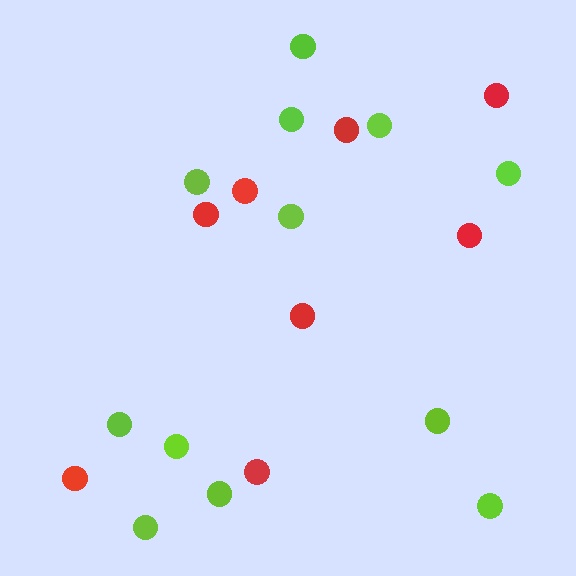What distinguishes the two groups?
There are 2 groups: one group of lime circles (12) and one group of red circles (8).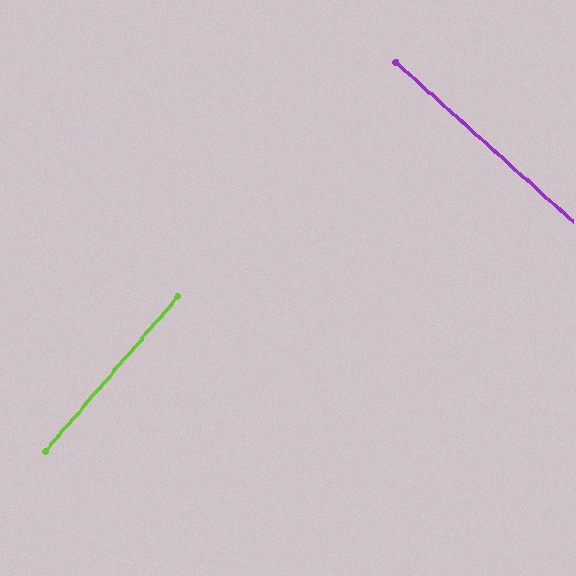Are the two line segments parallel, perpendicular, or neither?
Perpendicular — they meet at approximately 88°.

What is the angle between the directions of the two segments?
Approximately 88 degrees.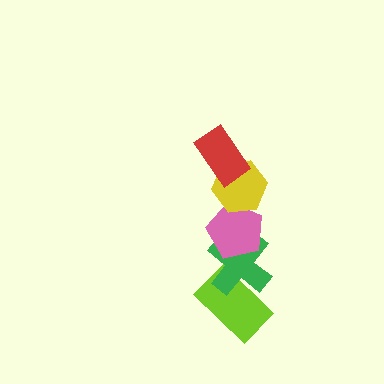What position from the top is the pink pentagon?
The pink pentagon is 3rd from the top.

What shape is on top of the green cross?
The pink pentagon is on top of the green cross.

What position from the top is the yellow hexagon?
The yellow hexagon is 2nd from the top.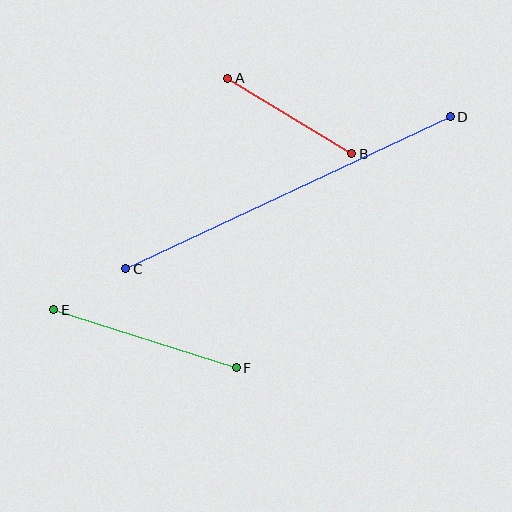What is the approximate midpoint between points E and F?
The midpoint is at approximately (145, 339) pixels.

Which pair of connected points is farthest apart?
Points C and D are farthest apart.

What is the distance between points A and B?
The distance is approximately 145 pixels.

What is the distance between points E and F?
The distance is approximately 192 pixels.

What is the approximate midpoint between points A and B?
The midpoint is at approximately (290, 116) pixels.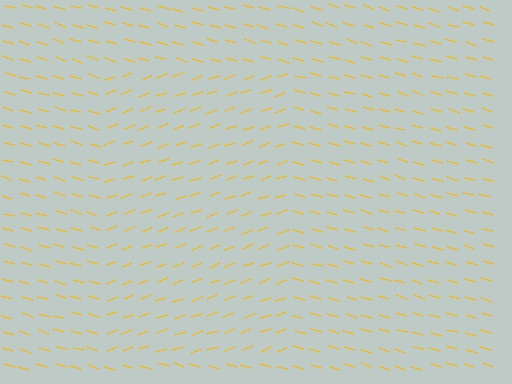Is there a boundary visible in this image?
Yes, there is a texture boundary formed by a change in line orientation.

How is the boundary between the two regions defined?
The boundary is defined purely by a change in line orientation (approximately 38 degrees difference). All lines are the same color and thickness.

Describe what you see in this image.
The image is filled with small yellow line segments. A rectangle region in the image has lines oriented differently from the surrounding lines, creating a visible texture boundary.